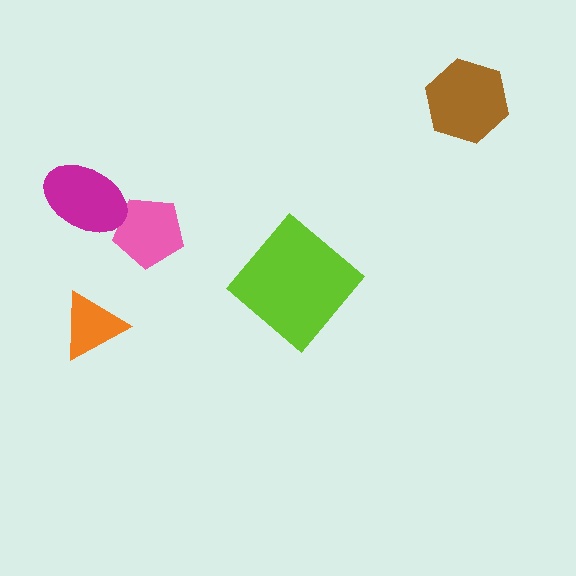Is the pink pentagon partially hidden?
Yes, it is partially covered by another shape.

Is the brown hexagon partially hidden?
No, no other shape covers it.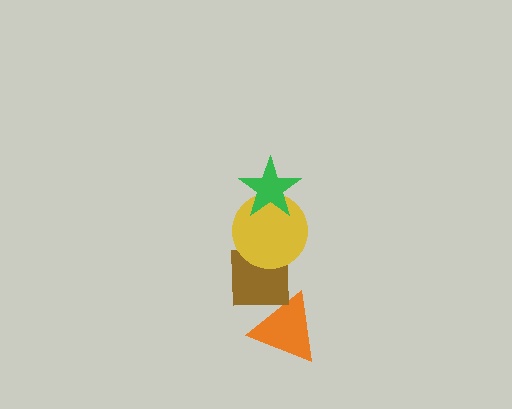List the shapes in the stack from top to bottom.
From top to bottom: the green star, the yellow circle, the brown square, the orange triangle.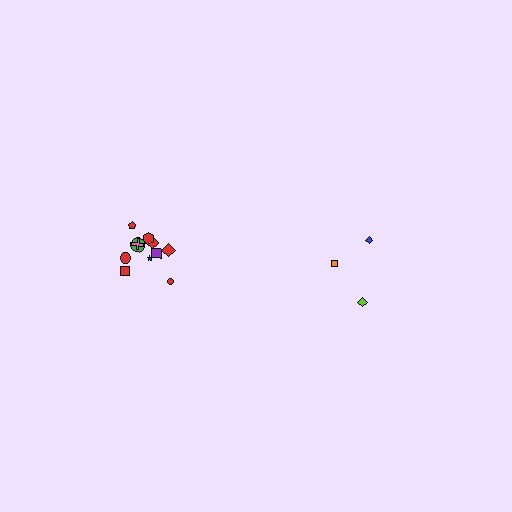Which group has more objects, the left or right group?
The left group.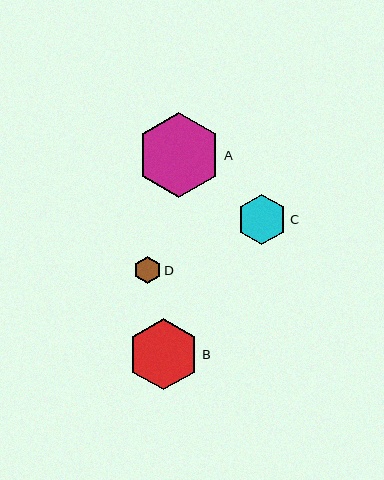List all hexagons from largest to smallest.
From largest to smallest: A, B, C, D.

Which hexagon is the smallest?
Hexagon D is the smallest with a size of approximately 27 pixels.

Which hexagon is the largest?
Hexagon A is the largest with a size of approximately 85 pixels.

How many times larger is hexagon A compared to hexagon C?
Hexagon A is approximately 1.7 times the size of hexagon C.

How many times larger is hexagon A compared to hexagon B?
Hexagon A is approximately 1.2 times the size of hexagon B.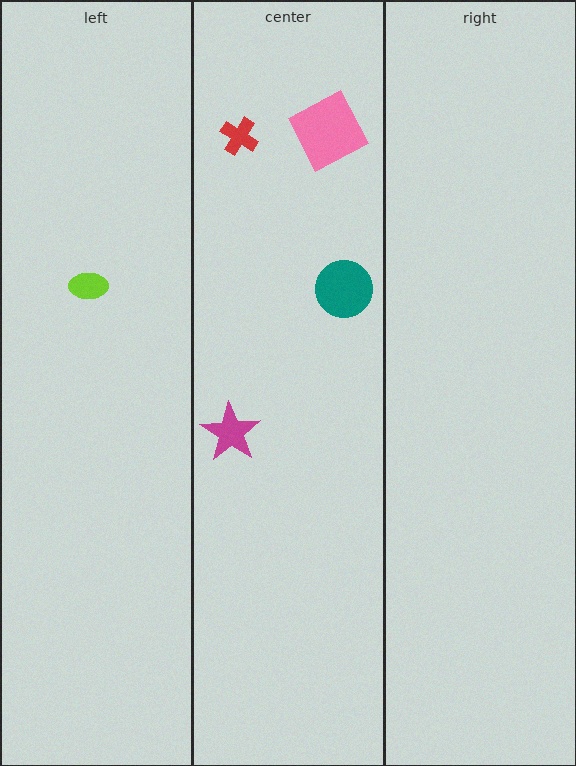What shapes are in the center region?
The magenta star, the teal circle, the pink square, the red cross.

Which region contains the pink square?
The center region.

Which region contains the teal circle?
The center region.